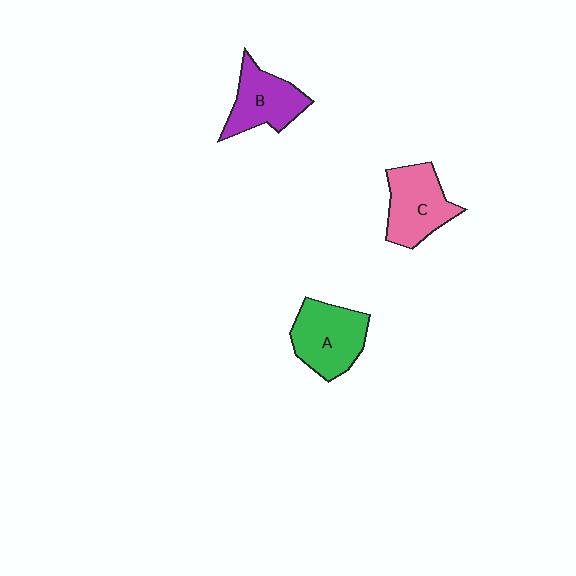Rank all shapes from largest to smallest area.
From largest to smallest: A (green), C (pink), B (purple).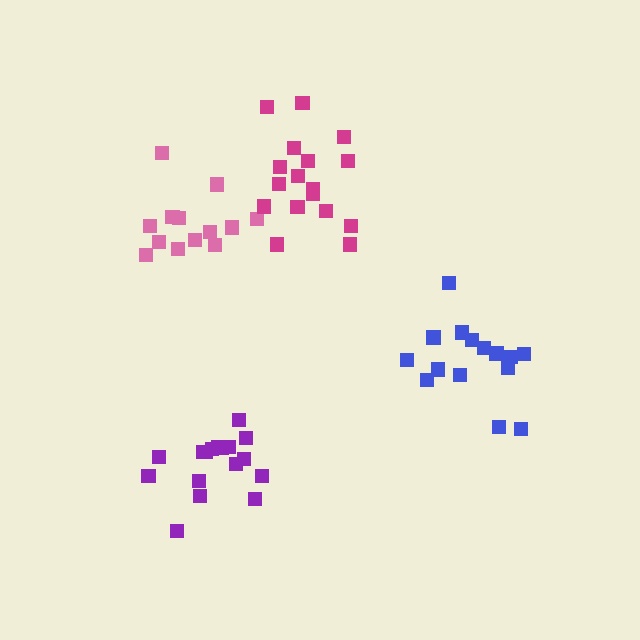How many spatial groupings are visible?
There are 4 spatial groupings.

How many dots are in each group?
Group 1: 15 dots, Group 2: 13 dots, Group 3: 17 dots, Group 4: 17 dots (62 total).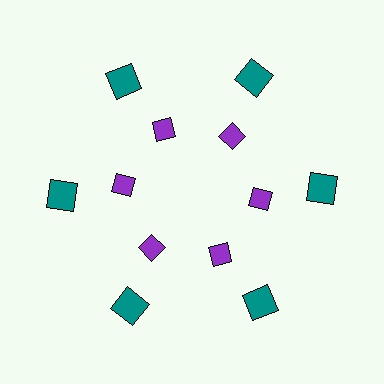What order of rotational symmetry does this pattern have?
This pattern has 6-fold rotational symmetry.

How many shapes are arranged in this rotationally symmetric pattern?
There are 18 shapes, arranged in 6 groups of 3.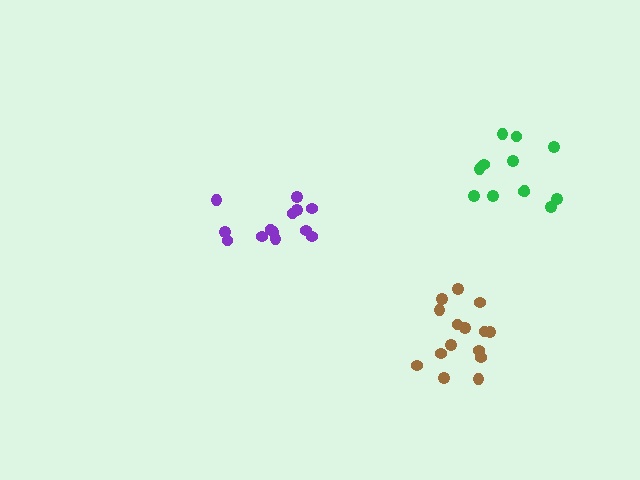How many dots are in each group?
Group 1: 13 dots, Group 2: 15 dots, Group 3: 12 dots (40 total).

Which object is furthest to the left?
The purple cluster is leftmost.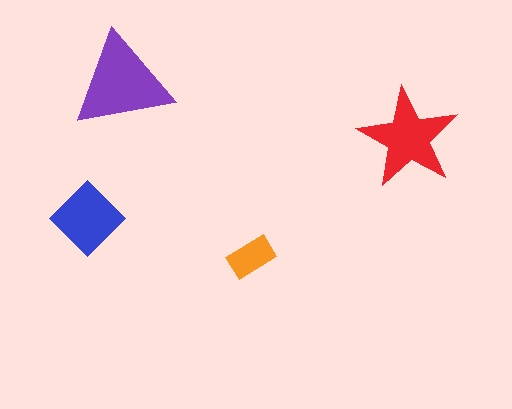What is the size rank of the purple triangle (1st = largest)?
1st.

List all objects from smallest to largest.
The orange rectangle, the blue diamond, the red star, the purple triangle.